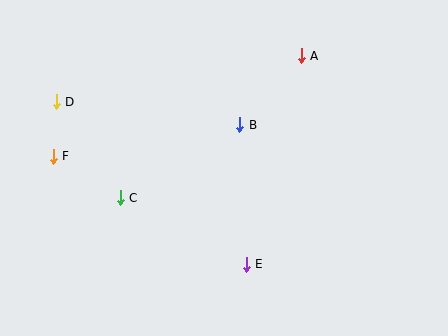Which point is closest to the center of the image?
Point B at (240, 125) is closest to the center.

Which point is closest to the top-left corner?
Point D is closest to the top-left corner.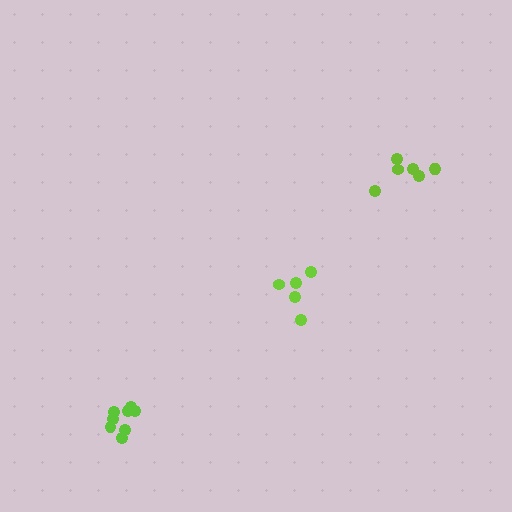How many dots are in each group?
Group 1: 5 dots, Group 2: 8 dots, Group 3: 7 dots (20 total).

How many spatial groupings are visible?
There are 3 spatial groupings.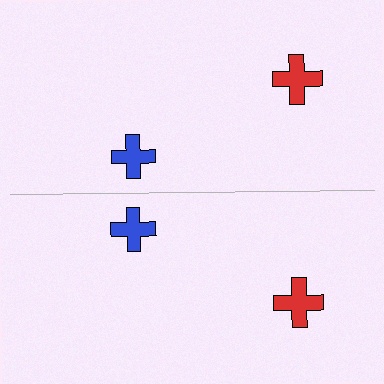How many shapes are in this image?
There are 4 shapes in this image.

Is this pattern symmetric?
Yes, this pattern has bilateral (reflection) symmetry.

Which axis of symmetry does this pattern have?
The pattern has a horizontal axis of symmetry running through the center of the image.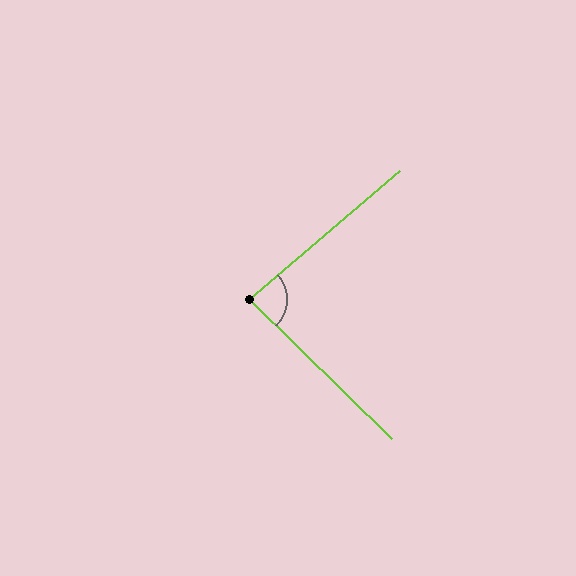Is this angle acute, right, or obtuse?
It is acute.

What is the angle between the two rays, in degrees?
Approximately 85 degrees.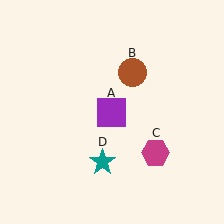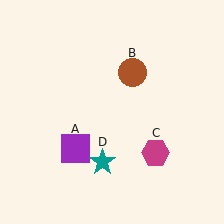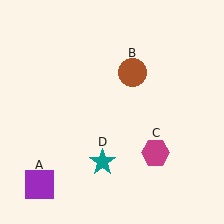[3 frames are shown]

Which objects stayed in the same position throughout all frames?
Brown circle (object B) and magenta hexagon (object C) and teal star (object D) remained stationary.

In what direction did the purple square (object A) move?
The purple square (object A) moved down and to the left.